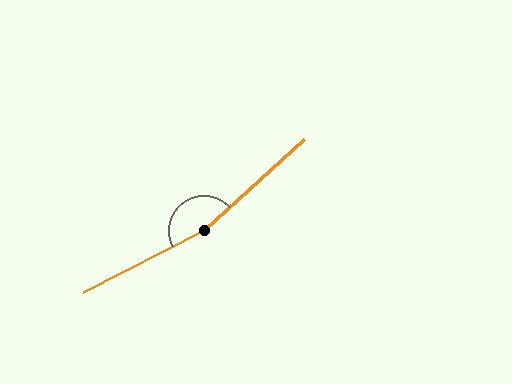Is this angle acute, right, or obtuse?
It is obtuse.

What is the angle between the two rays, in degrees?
Approximately 165 degrees.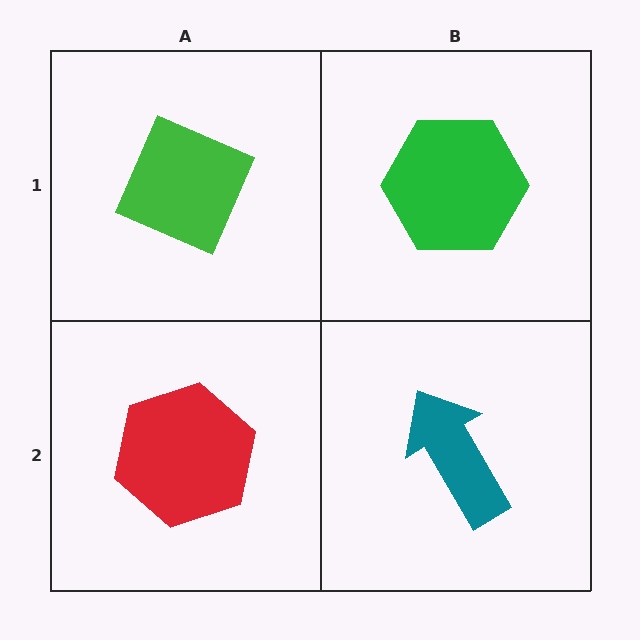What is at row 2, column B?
A teal arrow.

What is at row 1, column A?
A green diamond.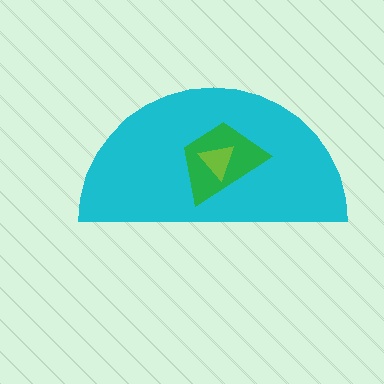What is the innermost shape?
The lime triangle.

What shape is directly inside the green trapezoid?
The lime triangle.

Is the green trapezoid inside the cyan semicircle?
Yes.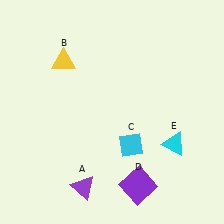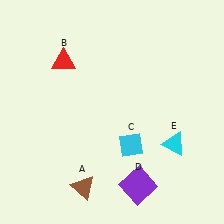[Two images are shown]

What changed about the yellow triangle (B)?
In Image 1, B is yellow. In Image 2, it changed to red.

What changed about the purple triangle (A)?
In Image 1, A is purple. In Image 2, it changed to brown.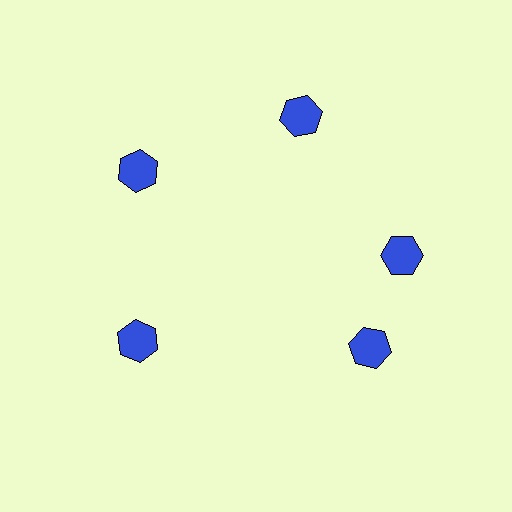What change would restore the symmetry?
The symmetry would be restored by rotating it back into even spacing with its neighbors so that all 5 hexagons sit at equal angles and equal distance from the center.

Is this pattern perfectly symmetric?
No. The 5 blue hexagons are arranged in a ring, but one element near the 5 o'clock position is rotated out of alignment along the ring, breaking the 5-fold rotational symmetry.